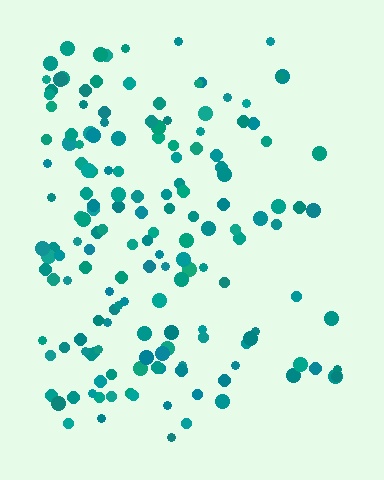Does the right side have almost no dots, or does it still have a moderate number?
Still a moderate number, just noticeably fewer than the left.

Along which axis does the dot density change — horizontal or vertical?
Horizontal.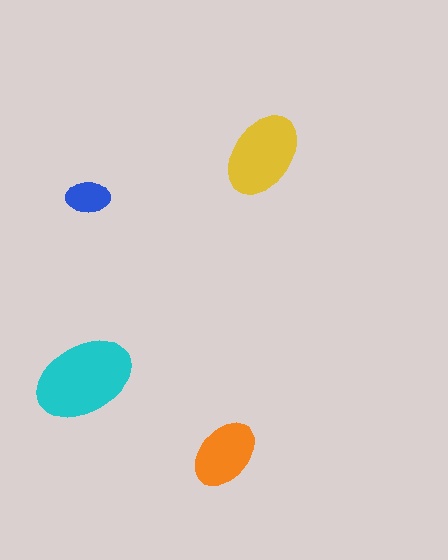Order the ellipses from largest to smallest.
the cyan one, the yellow one, the orange one, the blue one.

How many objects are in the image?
There are 4 objects in the image.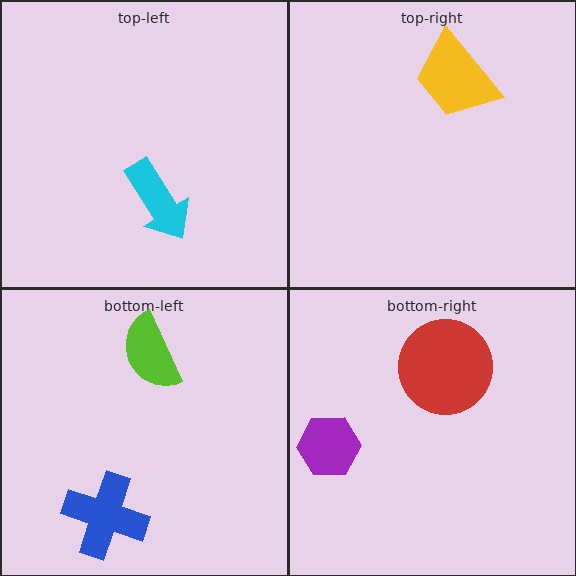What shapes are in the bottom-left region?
The blue cross, the lime semicircle.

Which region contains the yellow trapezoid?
The top-right region.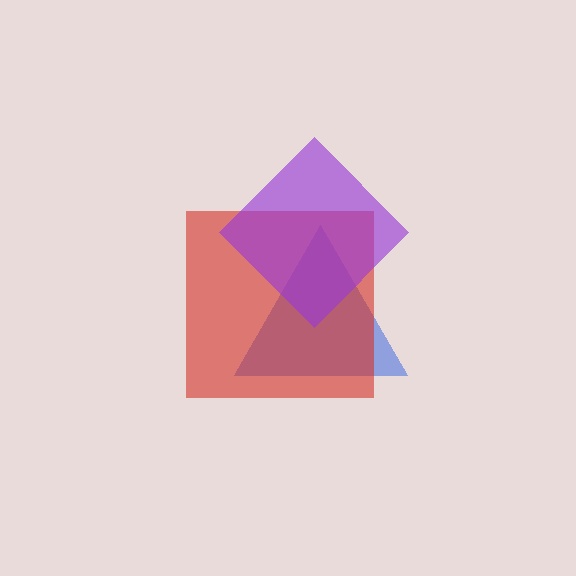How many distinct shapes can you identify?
There are 3 distinct shapes: a blue triangle, a red square, a purple diamond.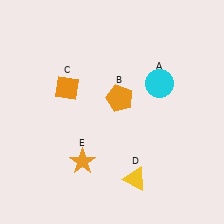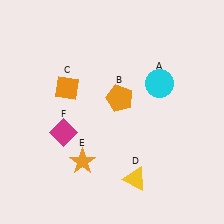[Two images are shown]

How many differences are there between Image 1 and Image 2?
There is 1 difference between the two images.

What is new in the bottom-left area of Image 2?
A magenta diamond (F) was added in the bottom-left area of Image 2.